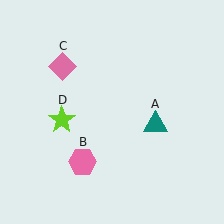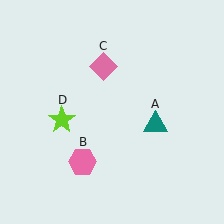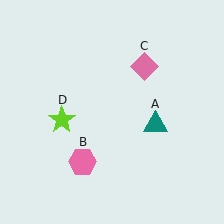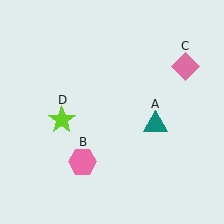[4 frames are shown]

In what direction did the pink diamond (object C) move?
The pink diamond (object C) moved right.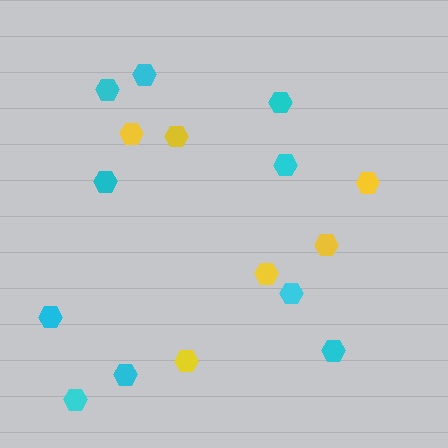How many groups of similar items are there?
There are 2 groups: one group of yellow hexagons (6) and one group of cyan hexagons (10).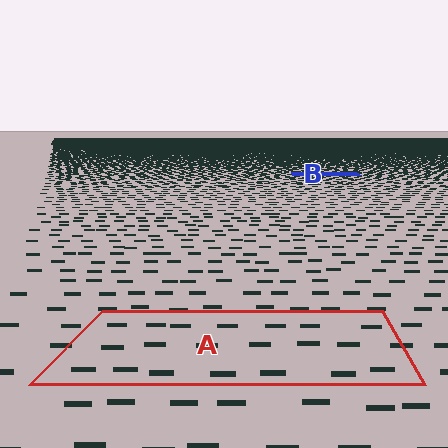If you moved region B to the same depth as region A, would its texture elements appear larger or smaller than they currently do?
They would appear larger. At a closer depth, the same texture elements are projected at a bigger on-screen size.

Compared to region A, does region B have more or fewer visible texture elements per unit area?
Region B has more texture elements per unit area — they are packed more densely because it is farther away.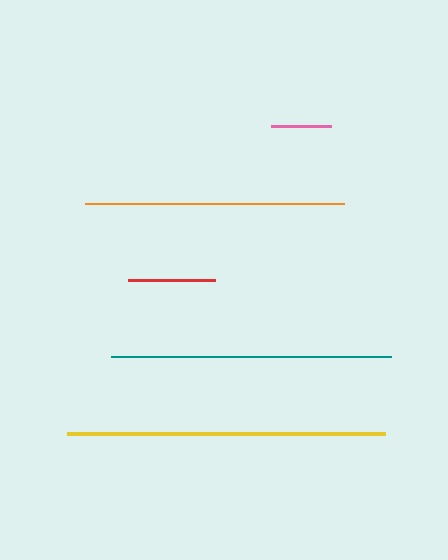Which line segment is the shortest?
The pink line is the shortest at approximately 60 pixels.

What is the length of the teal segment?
The teal segment is approximately 280 pixels long.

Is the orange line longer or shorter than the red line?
The orange line is longer than the red line.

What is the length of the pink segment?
The pink segment is approximately 60 pixels long.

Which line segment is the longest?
The yellow line is the longest at approximately 318 pixels.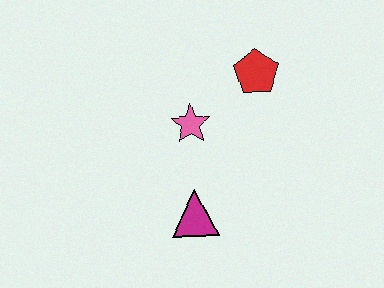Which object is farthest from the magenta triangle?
The red pentagon is farthest from the magenta triangle.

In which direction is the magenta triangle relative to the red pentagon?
The magenta triangle is below the red pentagon.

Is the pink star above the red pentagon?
No